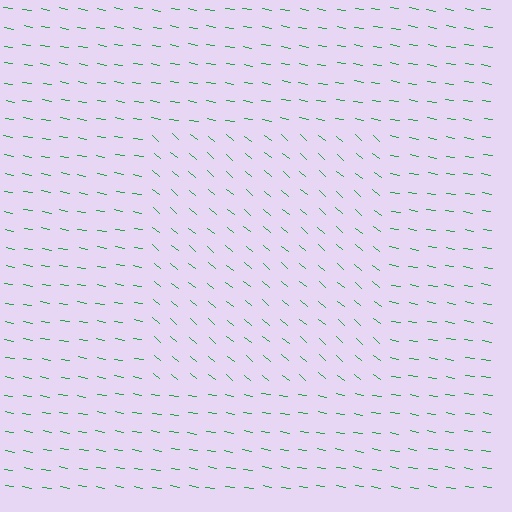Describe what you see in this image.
The image is filled with small green line segments. A rectangle region in the image has lines oriented differently from the surrounding lines, creating a visible texture boundary.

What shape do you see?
I see a rectangle.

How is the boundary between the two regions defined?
The boundary is defined purely by a change in line orientation (approximately 31 degrees difference). All lines are the same color and thickness.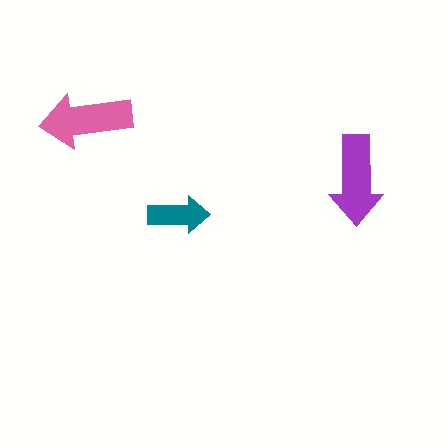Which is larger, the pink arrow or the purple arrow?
The pink one.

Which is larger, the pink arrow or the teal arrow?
The pink one.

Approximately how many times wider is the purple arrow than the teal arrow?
About 1.5 times wider.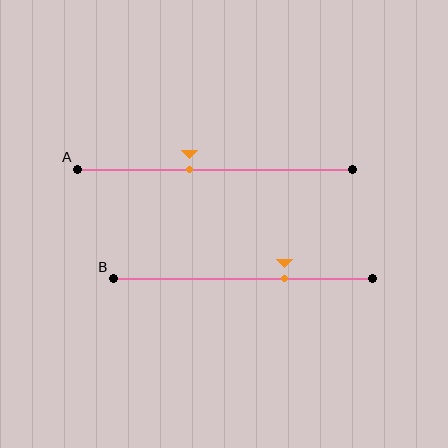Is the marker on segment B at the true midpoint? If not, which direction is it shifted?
No, the marker on segment B is shifted to the right by about 16% of the segment length.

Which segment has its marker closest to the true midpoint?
Segment A has its marker closest to the true midpoint.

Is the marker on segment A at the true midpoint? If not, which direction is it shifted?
No, the marker on segment A is shifted to the left by about 9% of the segment length.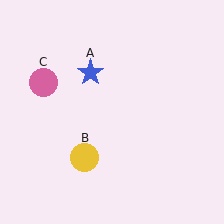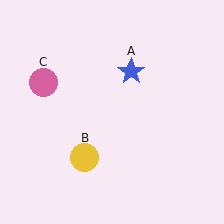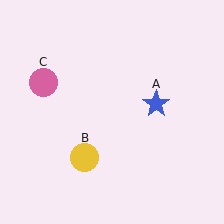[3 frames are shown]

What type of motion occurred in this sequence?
The blue star (object A) rotated clockwise around the center of the scene.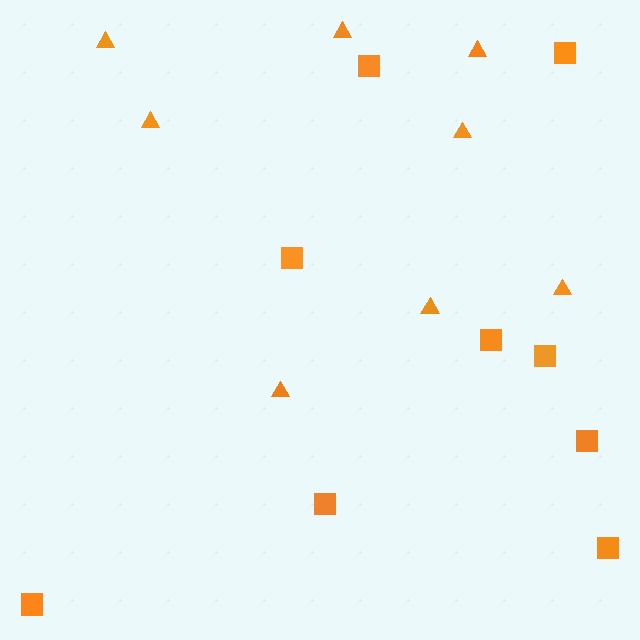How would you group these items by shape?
There are 2 groups: one group of triangles (8) and one group of squares (9).